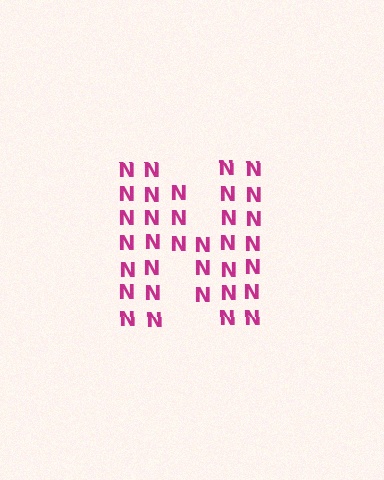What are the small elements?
The small elements are letter N's.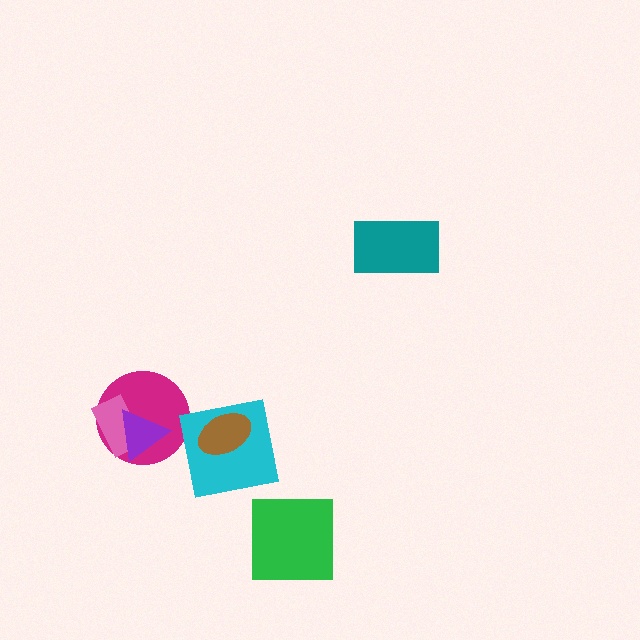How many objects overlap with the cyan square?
1 object overlaps with the cyan square.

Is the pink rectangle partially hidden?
Yes, it is partially covered by another shape.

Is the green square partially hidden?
No, no other shape covers it.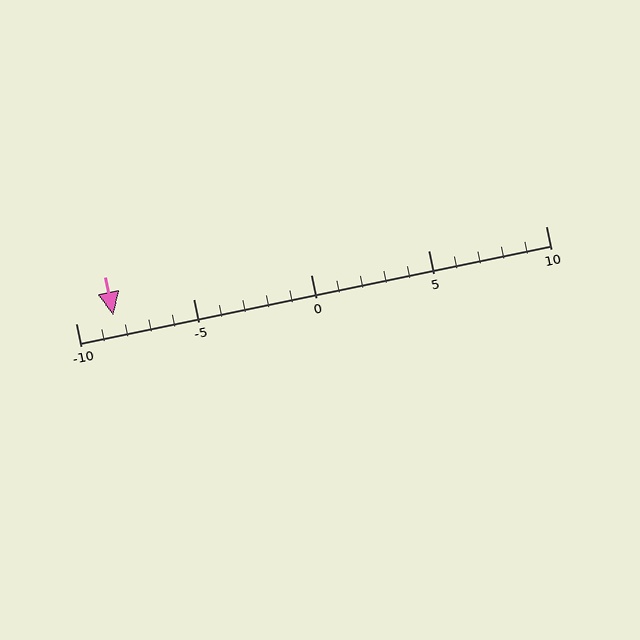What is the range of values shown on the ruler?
The ruler shows values from -10 to 10.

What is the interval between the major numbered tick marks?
The major tick marks are spaced 5 units apart.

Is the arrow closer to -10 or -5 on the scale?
The arrow is closer to -10.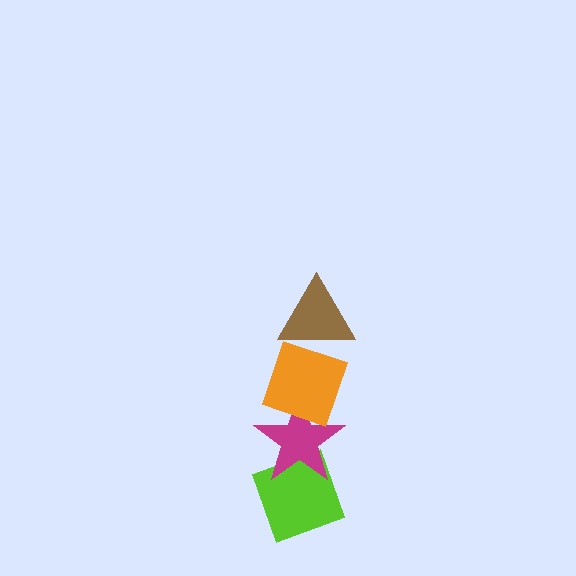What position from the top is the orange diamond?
The orange diamond is 2nd from the top.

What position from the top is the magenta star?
The magenta star is 3rd from the top.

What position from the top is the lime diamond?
The lime diamond is 4th from the top.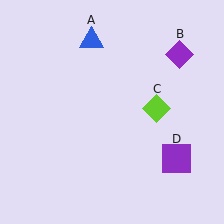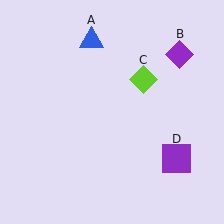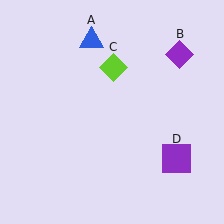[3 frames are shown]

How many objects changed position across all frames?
1 object changed position: lime diamond (object C).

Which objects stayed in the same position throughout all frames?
Blue triangle (object A) and purple diamond (object B) and purple square (object D) remained stationary.